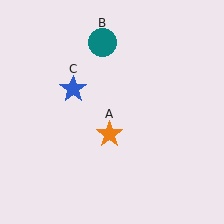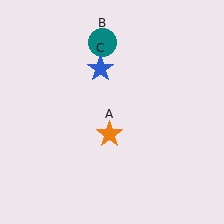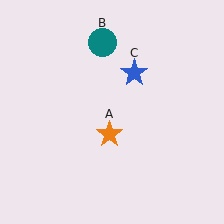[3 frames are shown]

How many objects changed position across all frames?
1 object changed position: blue star (object C).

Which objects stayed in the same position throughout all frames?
Orange star (object A) and teal circle (object B) remained stationary.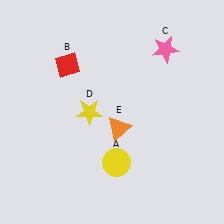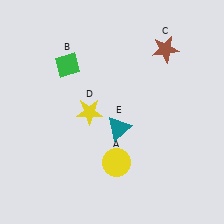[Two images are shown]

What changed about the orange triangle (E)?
In Image 1, E is orange. In Image 2, it changed to teal.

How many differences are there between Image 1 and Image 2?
There are 3 differences between the two images.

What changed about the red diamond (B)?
In Image 1, B is red. In Image 2, it changed to green.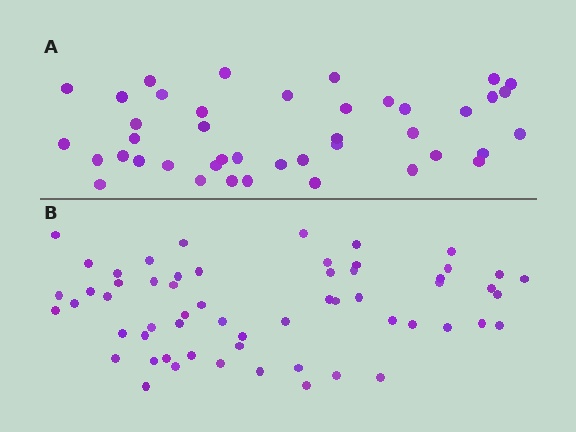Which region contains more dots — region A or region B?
Region B (the bottom region) has more dots.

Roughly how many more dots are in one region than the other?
Region B has approximately 15 more dots than region A.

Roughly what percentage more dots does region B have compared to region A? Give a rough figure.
About 40% more.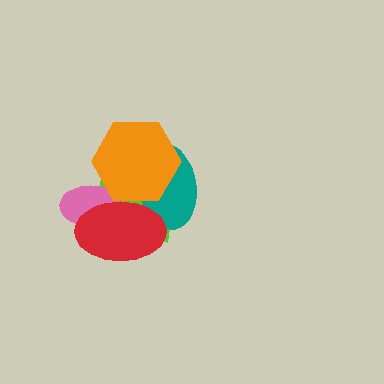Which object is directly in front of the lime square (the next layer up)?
The teal ellipse is directly in front of the lime square.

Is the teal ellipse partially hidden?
Yes, it is partially covered by another shape.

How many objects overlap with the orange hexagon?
4 objects overlap with the orange hexagon.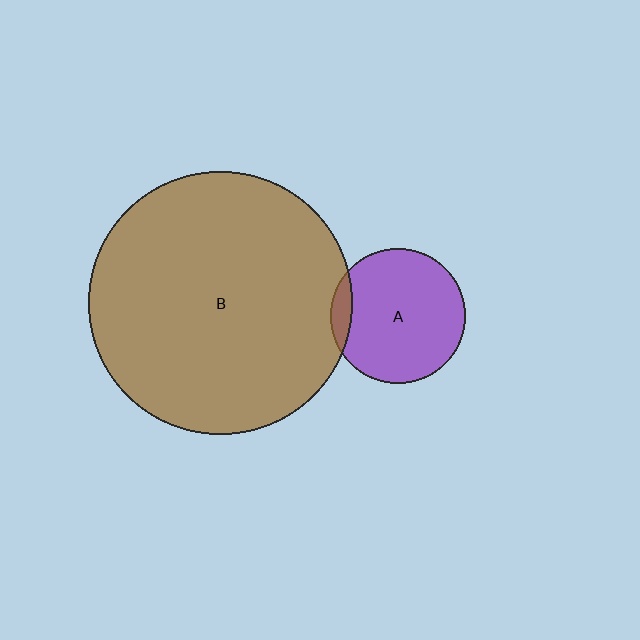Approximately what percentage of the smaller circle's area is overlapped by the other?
Approximately 10%.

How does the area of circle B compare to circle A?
Approximately 3.8 times.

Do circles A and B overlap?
Yes.